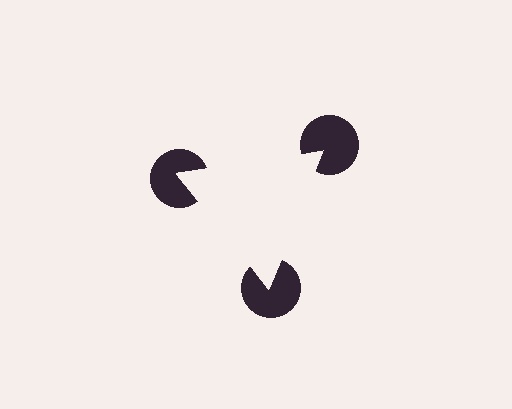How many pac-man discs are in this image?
There are 3 — one at each vertex of the illusory triangle.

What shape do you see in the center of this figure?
An illusory triangle — its edges are inferred from the aligned wedge cuts in the pac-man discs, not physically drawn.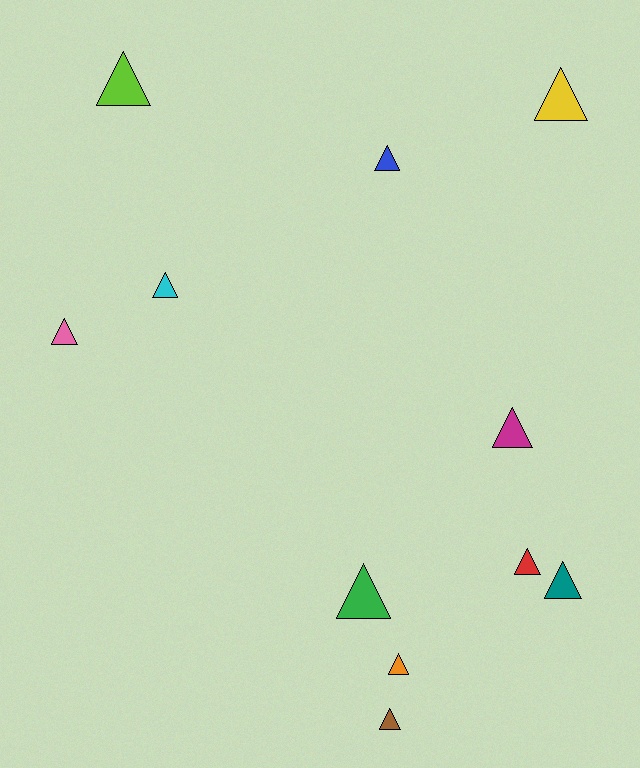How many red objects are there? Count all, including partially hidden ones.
There is 1 red object.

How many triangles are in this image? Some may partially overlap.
There are 11 triangles.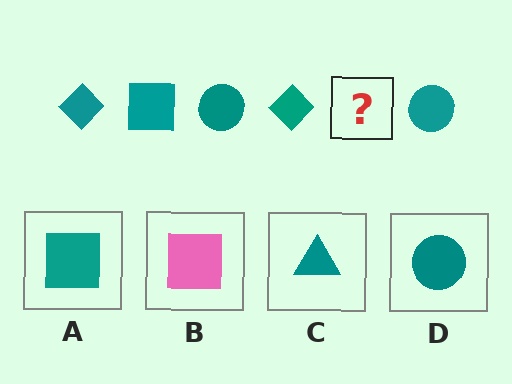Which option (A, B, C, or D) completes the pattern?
A.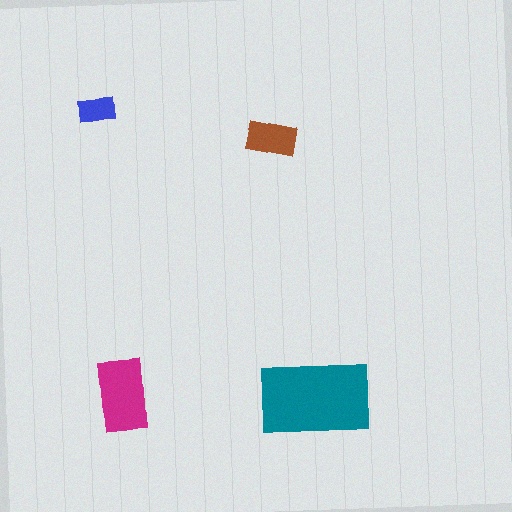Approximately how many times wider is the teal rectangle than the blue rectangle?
About 3 times wider.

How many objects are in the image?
There are 4 objects in the image.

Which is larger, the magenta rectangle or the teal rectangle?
The teal one.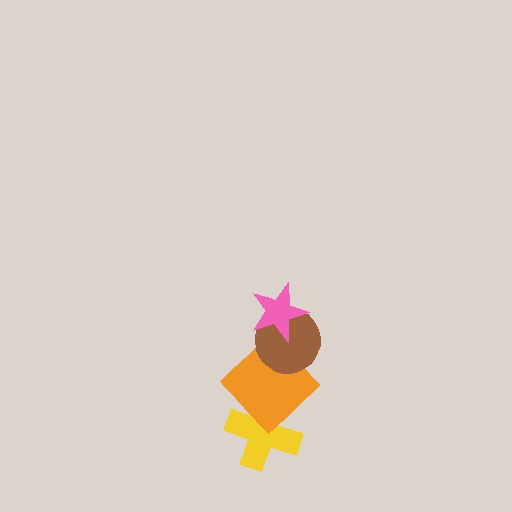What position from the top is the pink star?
The pink star is 1st from the top.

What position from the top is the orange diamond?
The orange diamond is 3rd from the top.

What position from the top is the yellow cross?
The yellow cross is 4th from the top.